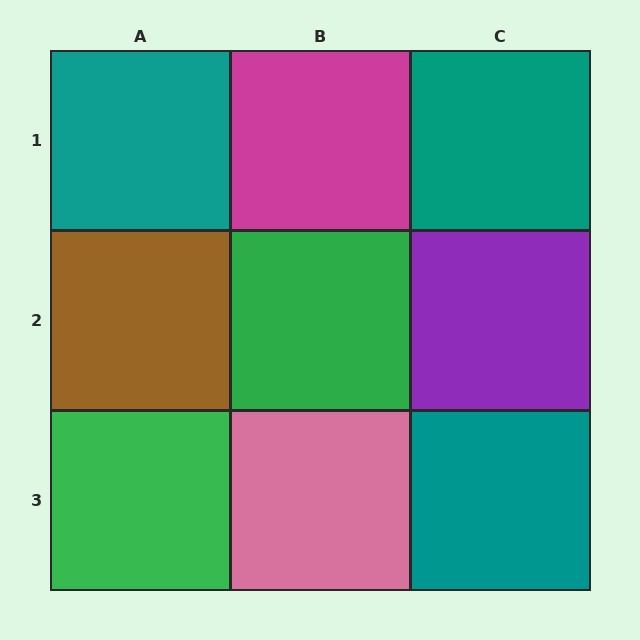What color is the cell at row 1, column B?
Magenta.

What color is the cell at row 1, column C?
Teal.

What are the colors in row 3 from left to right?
Green, pink, teal.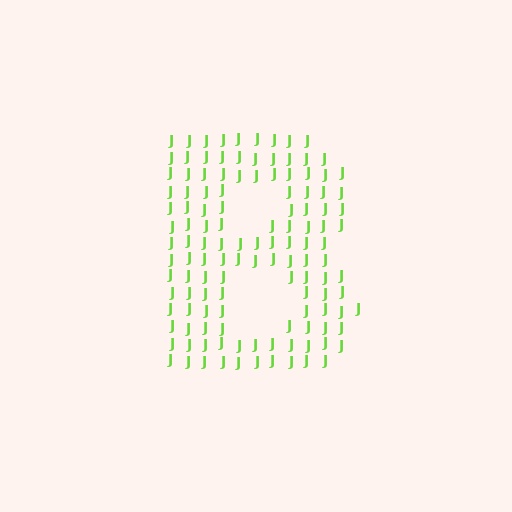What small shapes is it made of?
It is made of small letter J's.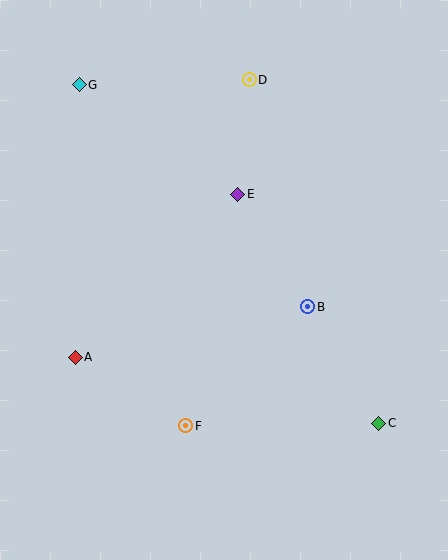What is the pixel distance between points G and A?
The distance between G and A is 272 pixels.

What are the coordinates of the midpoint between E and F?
The midpoint between E and F is at (212, 310).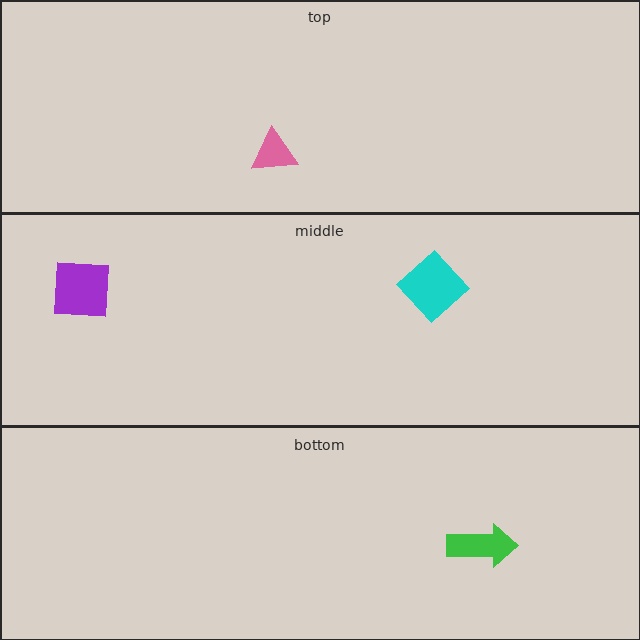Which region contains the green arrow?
The bottom region.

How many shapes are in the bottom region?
1.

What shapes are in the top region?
The pink triangle.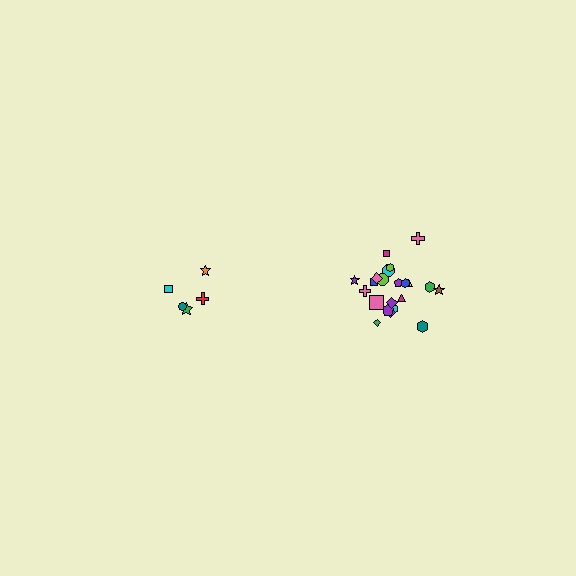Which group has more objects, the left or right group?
The right group.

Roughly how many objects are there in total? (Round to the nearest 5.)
Roughly 25 objects in total.